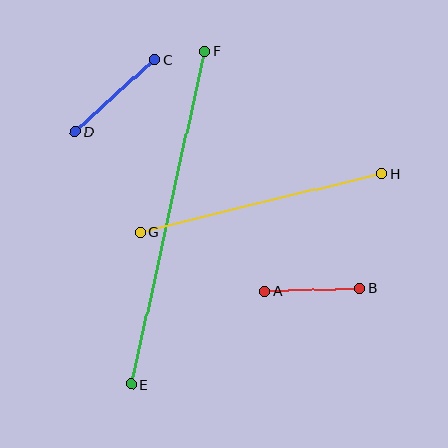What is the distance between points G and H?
The distance is approximately 248 pixels.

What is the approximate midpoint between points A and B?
The midpoint is at approximately (312, 290) pixels.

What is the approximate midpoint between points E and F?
The midpoint is at approximately (168, 218) pixels.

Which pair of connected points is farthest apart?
Points E and F are farthest apart.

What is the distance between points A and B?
The distance is approximately 95 pixels.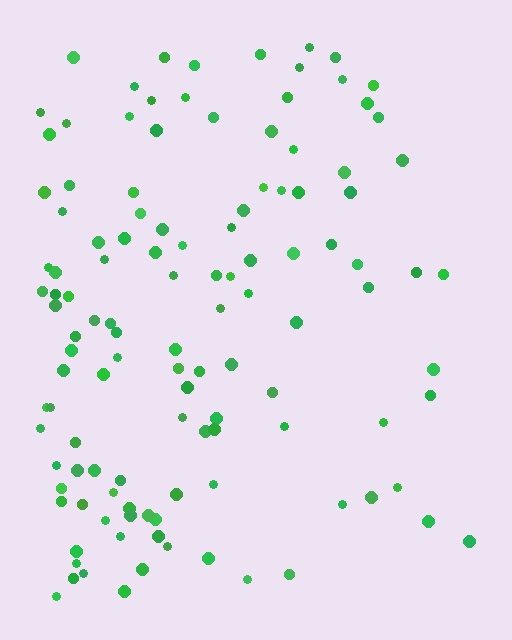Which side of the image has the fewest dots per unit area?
The right.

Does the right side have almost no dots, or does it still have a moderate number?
Still a moderate number, just noticeably fewer than the left.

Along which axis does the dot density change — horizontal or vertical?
Horizontal.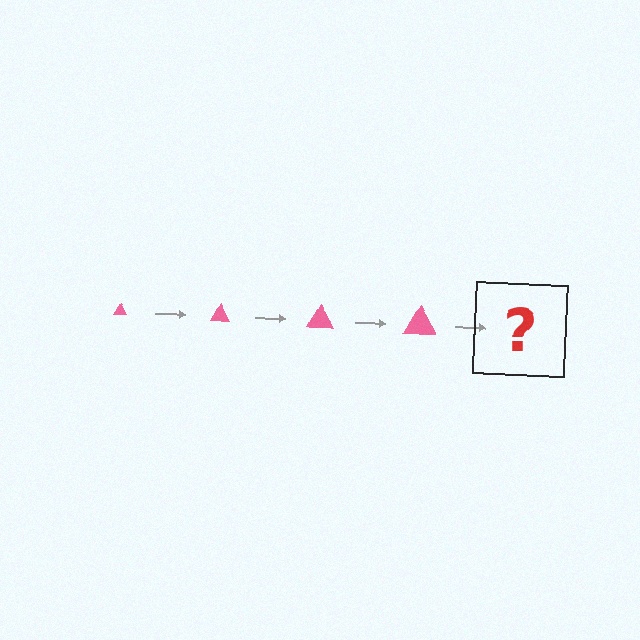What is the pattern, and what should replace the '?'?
The pattern is that the triangle gets progressively larger each step. The '?' should be a pink triangle, larger than the previous one.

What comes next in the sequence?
The next element should be a pink triangle, larger than the previous one.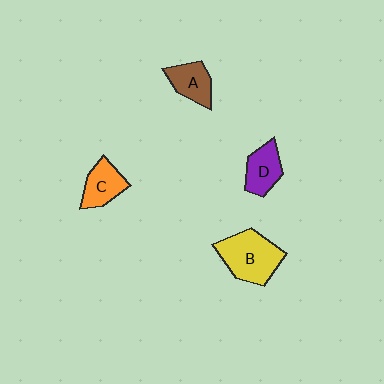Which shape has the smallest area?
Shape A (brown).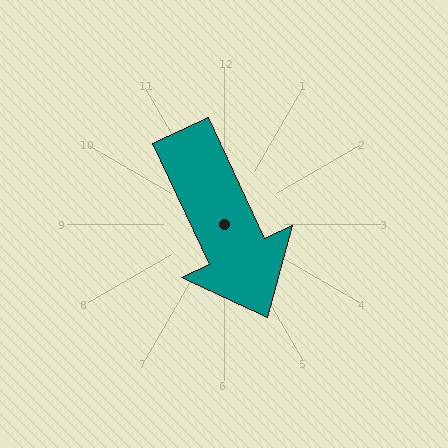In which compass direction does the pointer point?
Southeast.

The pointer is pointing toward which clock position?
Roughly 5 o'clock.